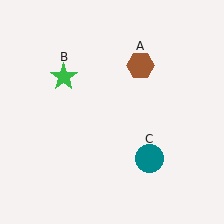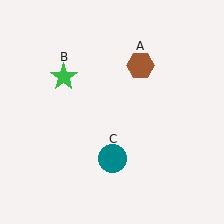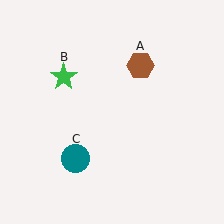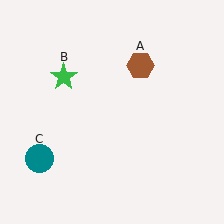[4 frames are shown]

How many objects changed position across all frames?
1 object changed position: teal circle (object C).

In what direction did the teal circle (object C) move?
The teal circle (object C) moved left.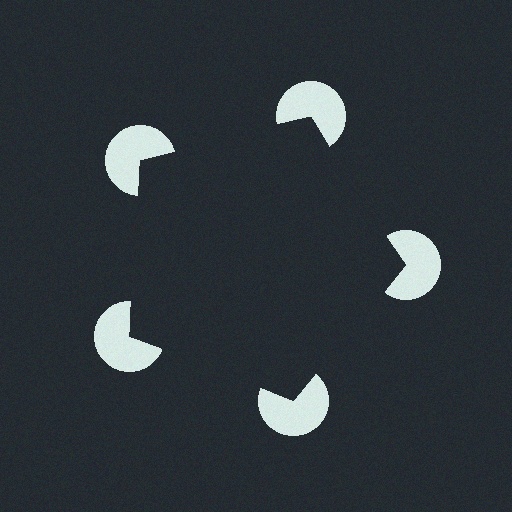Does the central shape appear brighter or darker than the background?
It typically appears slightly darker than the background, even though no actual brightness change is drawn.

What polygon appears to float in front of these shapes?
An illusory pentagon — its edges are inferred from the aligned wedge cuts in the pac-man discs, not physically drawn.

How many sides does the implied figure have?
5 sides.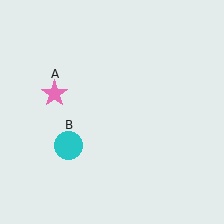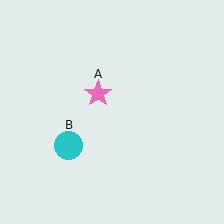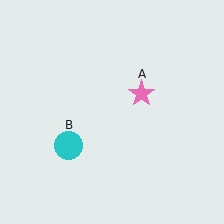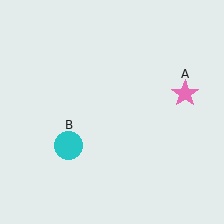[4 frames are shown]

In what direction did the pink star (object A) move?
The pink star (object A) moved right.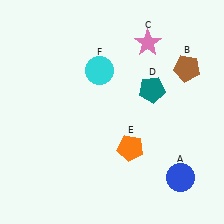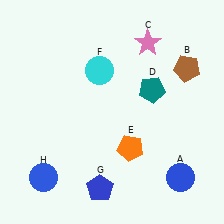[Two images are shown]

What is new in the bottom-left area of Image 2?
A blue pentagon (G) was added in the bottom-left area of Image 2.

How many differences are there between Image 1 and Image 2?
There are 2 differences between the two images.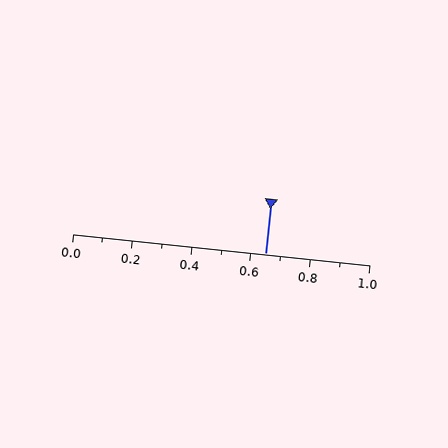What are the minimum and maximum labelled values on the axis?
The axis runs from 0.0 to 1.0.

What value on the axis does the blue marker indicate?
The marker indicates approximately 0.65.